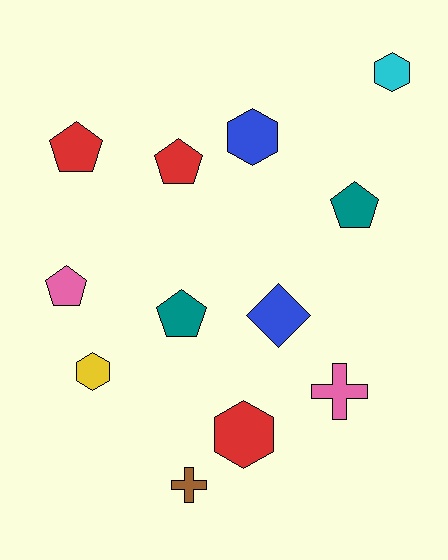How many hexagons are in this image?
There are 4 hexagons.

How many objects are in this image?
There are 12 objects.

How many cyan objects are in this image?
There is 1 cyan object.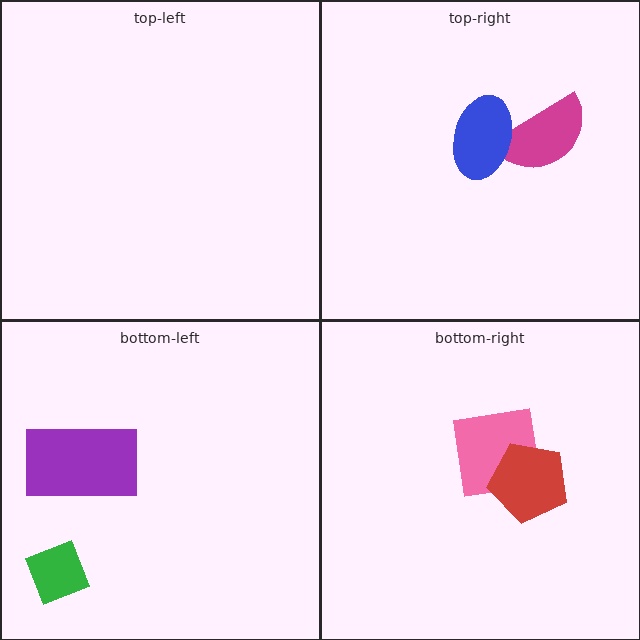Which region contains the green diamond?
The bottom-left region.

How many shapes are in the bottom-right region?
2.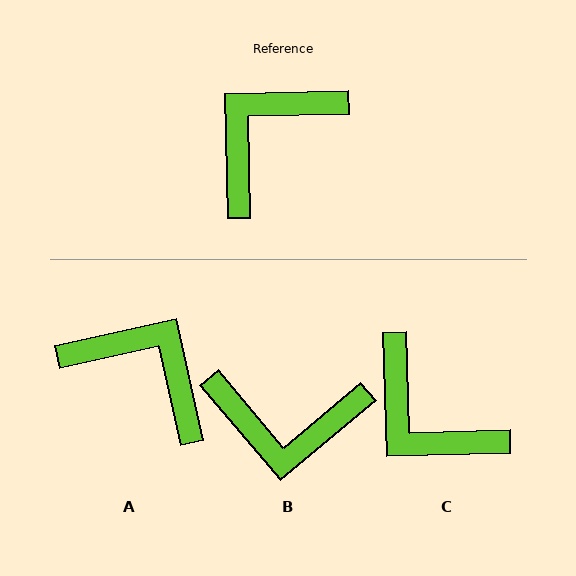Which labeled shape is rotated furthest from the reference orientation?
B, about 129 degrees away.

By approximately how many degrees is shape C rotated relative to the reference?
Approximately 90 degrees counter-clockwise.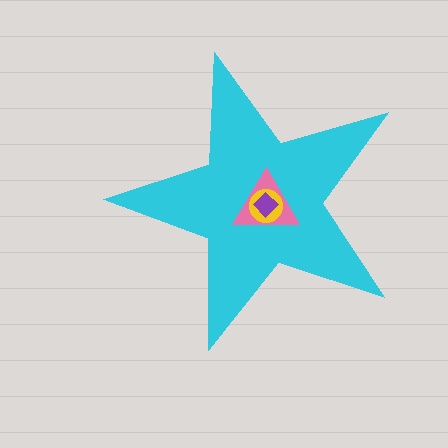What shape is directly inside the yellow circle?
The purple diamond.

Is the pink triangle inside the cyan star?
Yes.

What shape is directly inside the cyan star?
The pink triangle.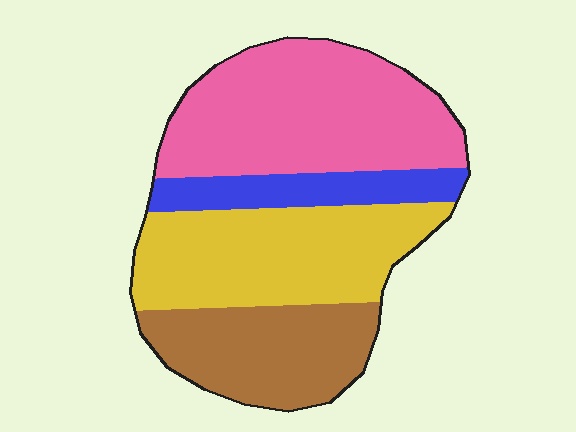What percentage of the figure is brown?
Brown takes up between a sixth and a third of the figure.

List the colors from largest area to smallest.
From largest to smallest: pink, yellow, brown, blue.